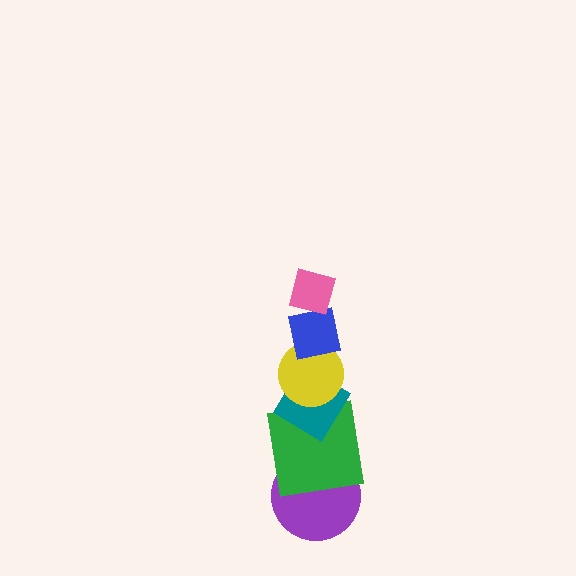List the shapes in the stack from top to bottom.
From top to bottom: the pink square, the blue square, the yellow circle, the teal diamond, the green square, the purple circle.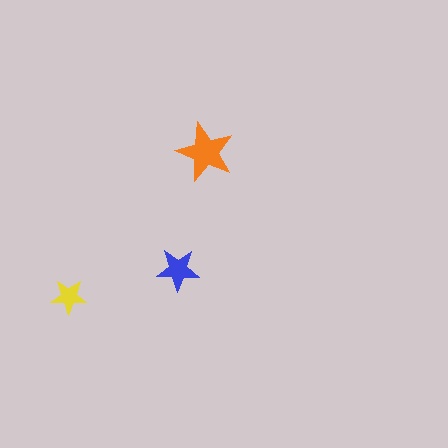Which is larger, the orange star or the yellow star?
The orange one.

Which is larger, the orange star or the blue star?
The orange one.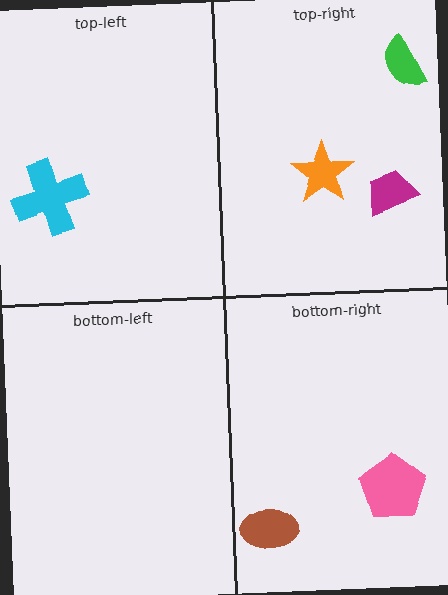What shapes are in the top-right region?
The magenta trapezoid, the green semicircle, the orange star.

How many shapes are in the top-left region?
1.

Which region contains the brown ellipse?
The bottom-right region.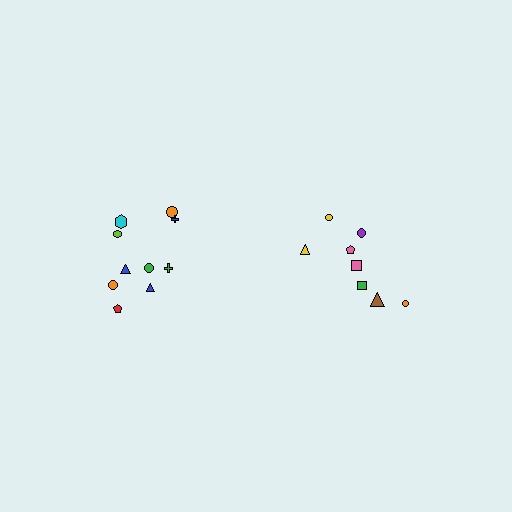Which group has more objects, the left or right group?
The left group.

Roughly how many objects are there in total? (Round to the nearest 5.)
Roughly 20 objects in total.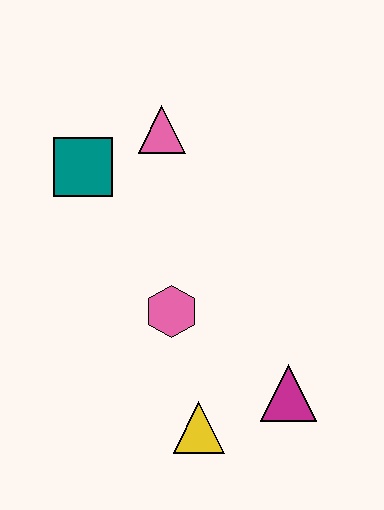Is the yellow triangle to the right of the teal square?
Yes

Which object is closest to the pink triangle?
The teal square is closest to the pink triangle.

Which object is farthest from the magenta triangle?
The teal square is farthest from the magenta triangle.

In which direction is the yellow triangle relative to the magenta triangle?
The yellow triangle is to the left of the magenta triangle.